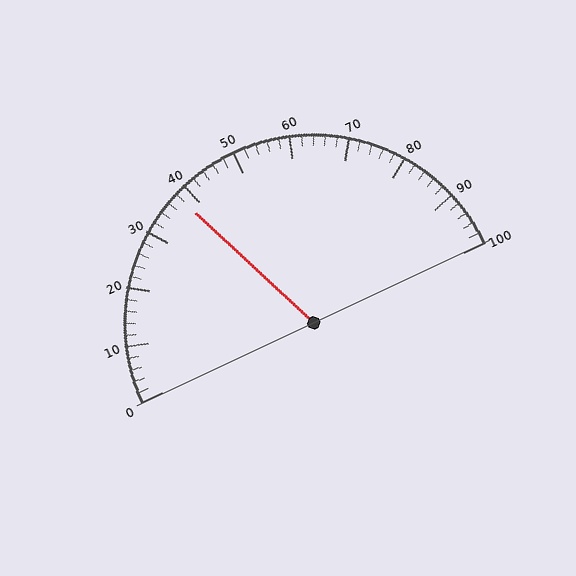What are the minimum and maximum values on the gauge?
The gauge ranges from 0 to 100.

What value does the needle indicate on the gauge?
The needle indicates approximately 38.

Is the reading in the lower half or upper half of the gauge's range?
The reading is in the lower half of the range (0 to 100).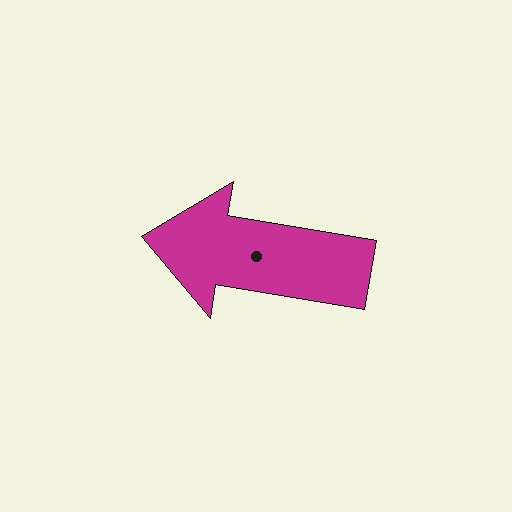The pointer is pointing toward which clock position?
Roughly 9 o'clock.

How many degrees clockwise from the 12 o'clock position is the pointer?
Approximately 280 degrees.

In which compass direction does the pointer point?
West.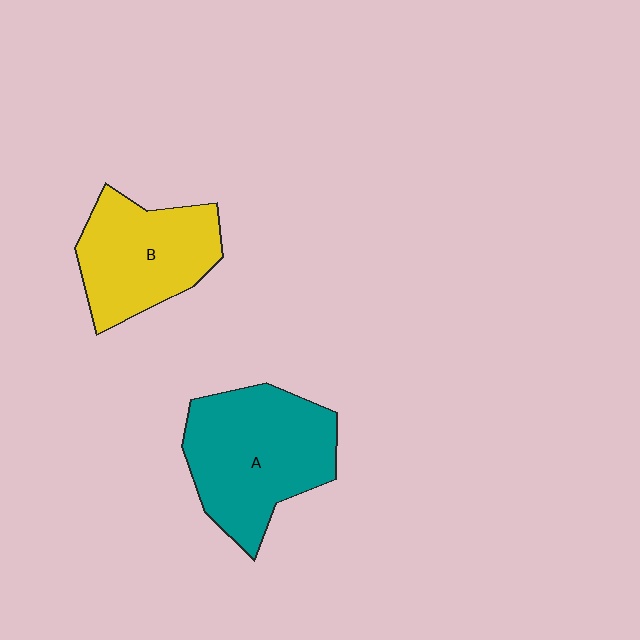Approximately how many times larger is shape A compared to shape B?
Approximately 1.3 times.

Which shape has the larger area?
Shape A (teal).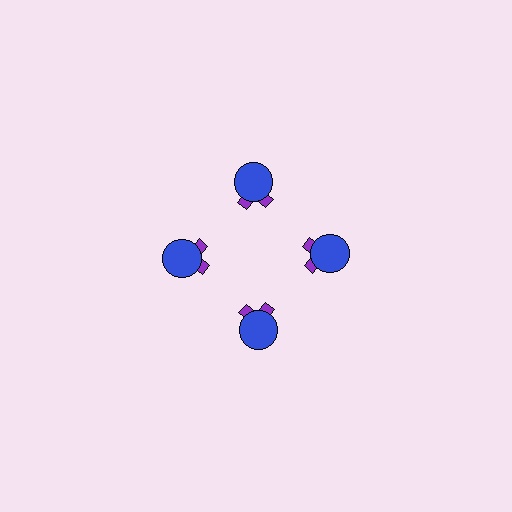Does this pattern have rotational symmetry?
Yes, this pattern has 4-fold rotational symmetry. It looks the same after rotating 90 degrees around the center.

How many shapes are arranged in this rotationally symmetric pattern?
There are 8 shapes, arranged in 4 groups of 2.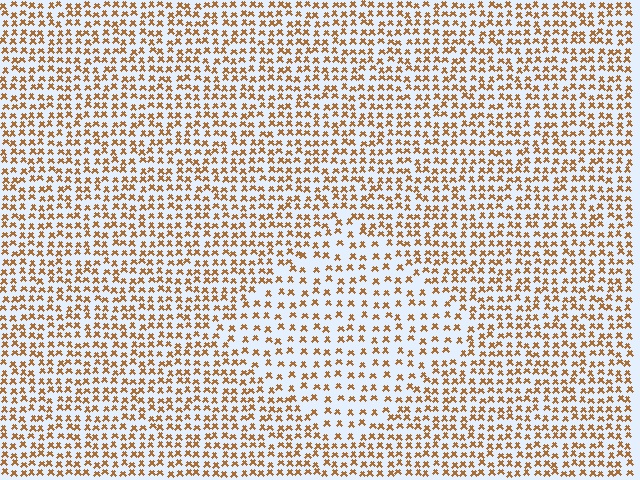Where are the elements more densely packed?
The elements are more densely packed outside the diamond boundary.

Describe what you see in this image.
The image contains small brown elements arranged at two different densities. A diamond-shaped region is visible where the elements are less densely packed than the surrounding area.